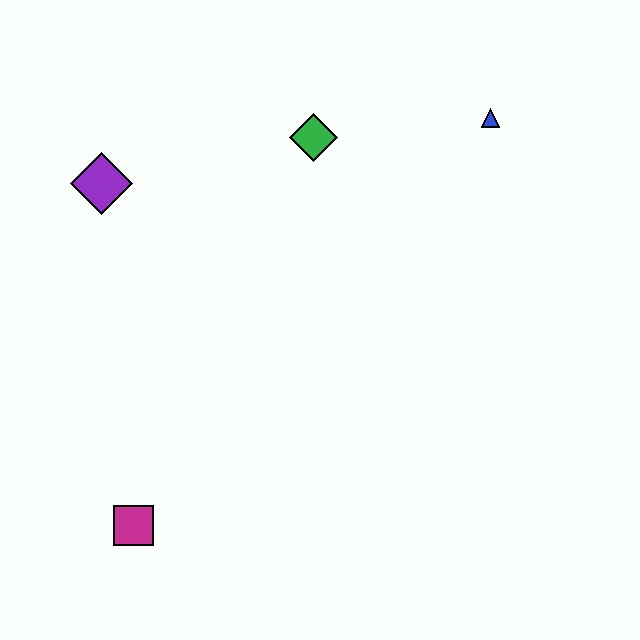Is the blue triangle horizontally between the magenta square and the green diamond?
No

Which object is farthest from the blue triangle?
The magenta square is farthest from the blue triangle.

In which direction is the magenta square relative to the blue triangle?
The magenta square is below the blue triangle.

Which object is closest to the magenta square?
The purple diamond is closest to the magenta square.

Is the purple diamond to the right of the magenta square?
No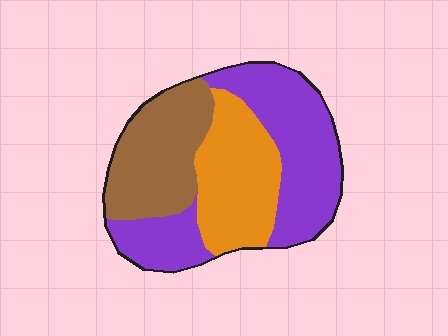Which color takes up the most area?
Purple, at roughly 45%.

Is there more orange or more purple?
Purple.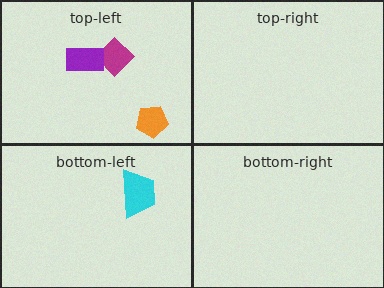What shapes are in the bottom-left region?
The cyan trapezoid.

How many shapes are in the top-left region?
3.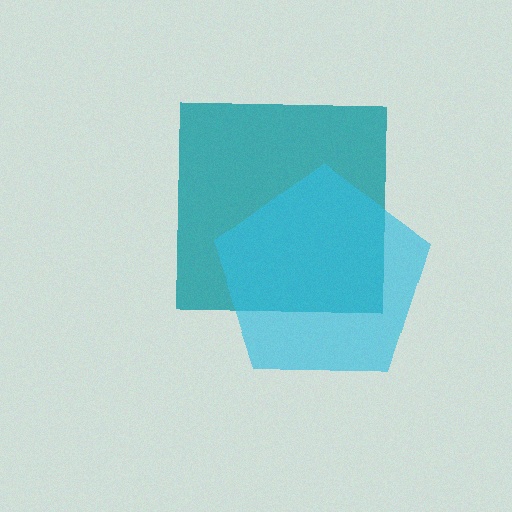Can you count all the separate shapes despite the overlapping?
Yes, there are 2 separate shapes.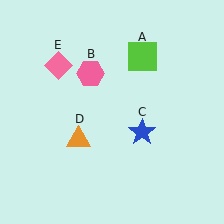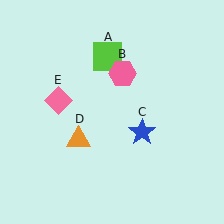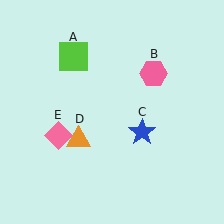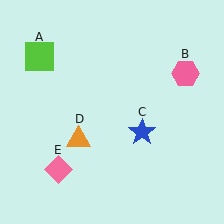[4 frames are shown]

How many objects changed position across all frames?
3 objects changed position: lime square (object A), pink hexagon (object B), pink diamond (object E).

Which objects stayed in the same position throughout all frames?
Blue star (object C) and orange triangle (object D) remained stationary.